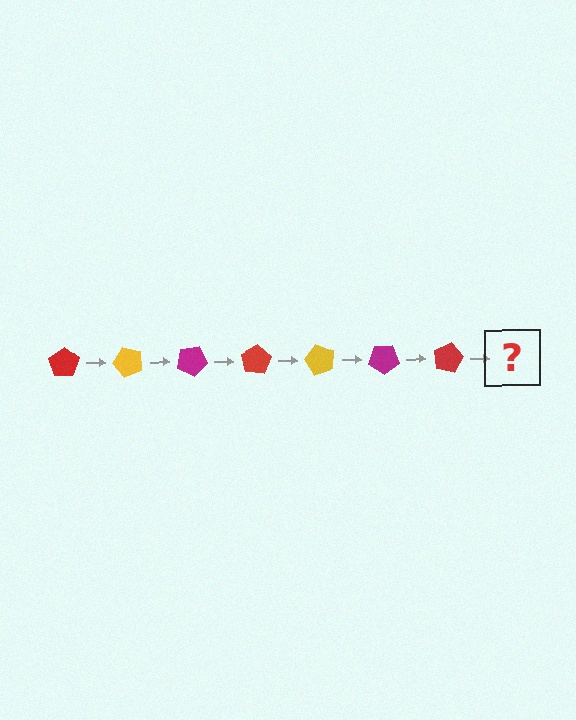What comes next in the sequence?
The next element should be a yellow pentagon, rotated 350 degrees from the start.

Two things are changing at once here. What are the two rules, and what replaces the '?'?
The two rules are that it rotates 50 degrees each step and the color cycles through red, yellow, and magenta. The '?' should be a yellow pentagon, rotated 350 degrees from the start.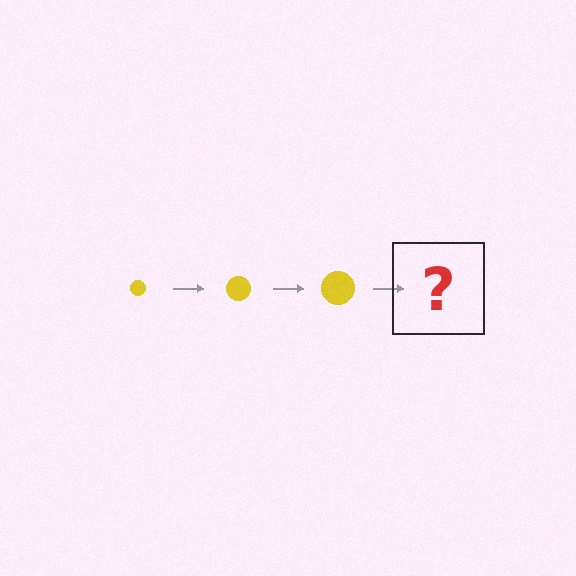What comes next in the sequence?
The next element should be a yellow circle, larger than the previous one.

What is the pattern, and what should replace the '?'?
The pattern is that the circle gets progressively larger each step. The '?' should be a yellow circle, larger than the previous one.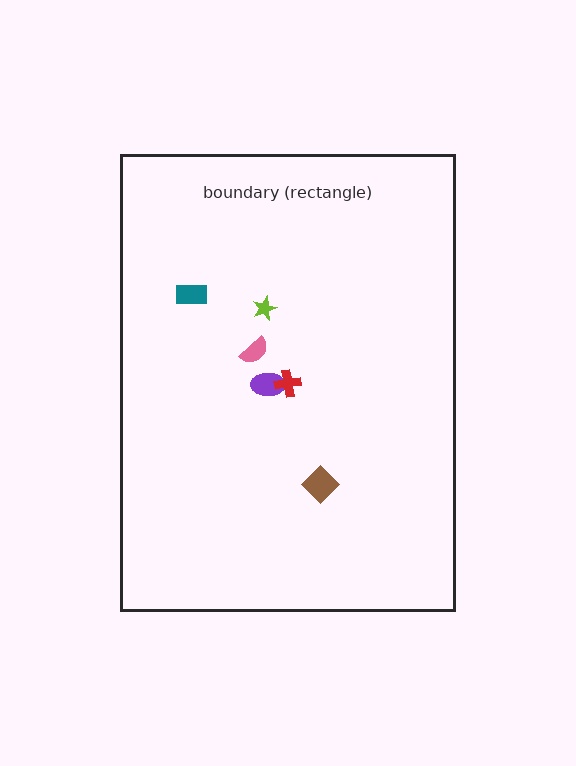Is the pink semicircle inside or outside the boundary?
Inside.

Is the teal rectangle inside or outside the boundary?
Inside.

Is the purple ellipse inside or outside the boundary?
Inside.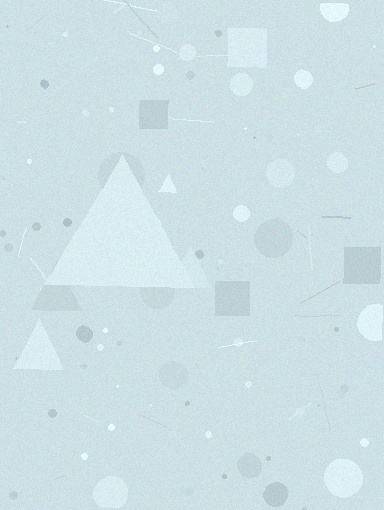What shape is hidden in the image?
A triangle is hidden in the image.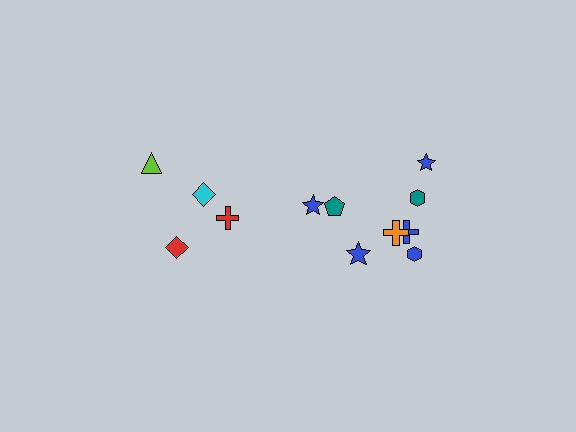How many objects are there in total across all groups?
There are 12 objects.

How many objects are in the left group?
There are 4 objects.